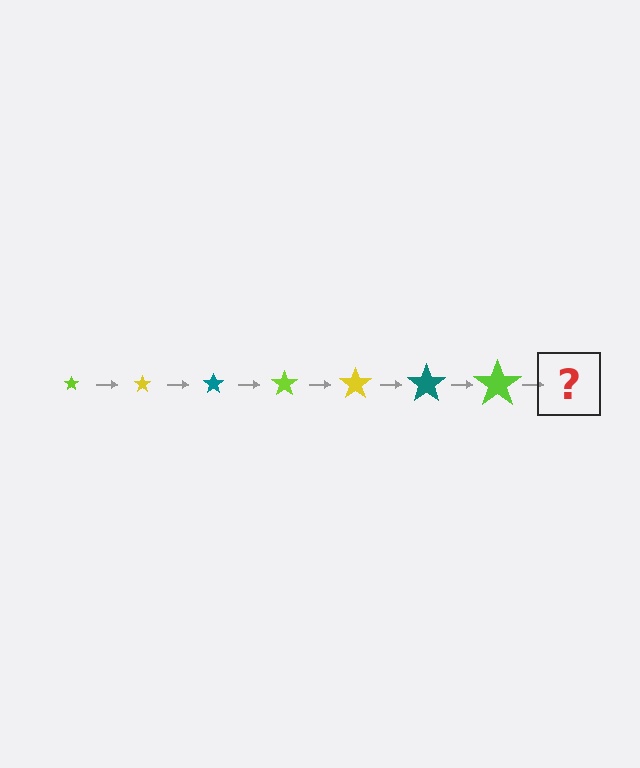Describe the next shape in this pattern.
It should be a yellow star, larger than the previous one.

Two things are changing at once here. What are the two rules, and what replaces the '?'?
The two rules are that the star grows larger each step and the color cycles through lime, yellow, and teal. The '?' should be a yellow star, larger than the previous one.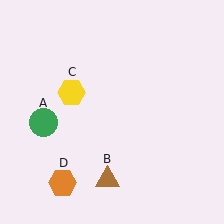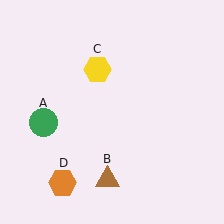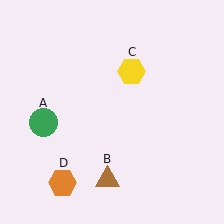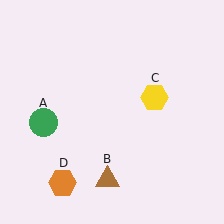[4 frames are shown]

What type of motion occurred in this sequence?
The yellow hexagon (object C) rotated clockwise around the center of the scene.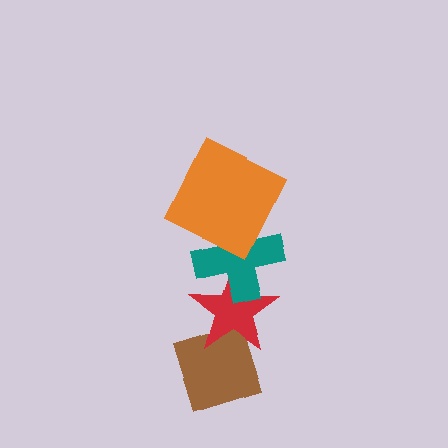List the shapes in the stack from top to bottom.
From top to bottom: the orange square, the teal cross, the red star, the brown diamond.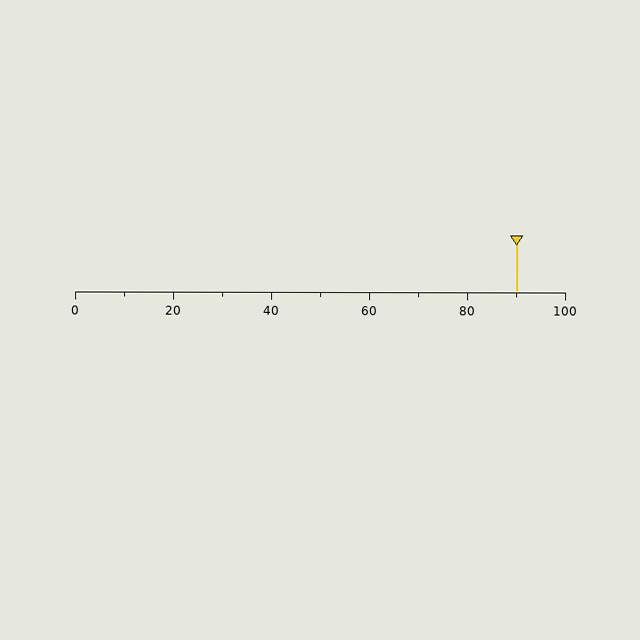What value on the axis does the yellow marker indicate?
The marker indicates approximately 90.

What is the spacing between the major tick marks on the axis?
The major ticks are spaced 20 apart.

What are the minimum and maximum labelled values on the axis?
The axis runs from 0 to 100.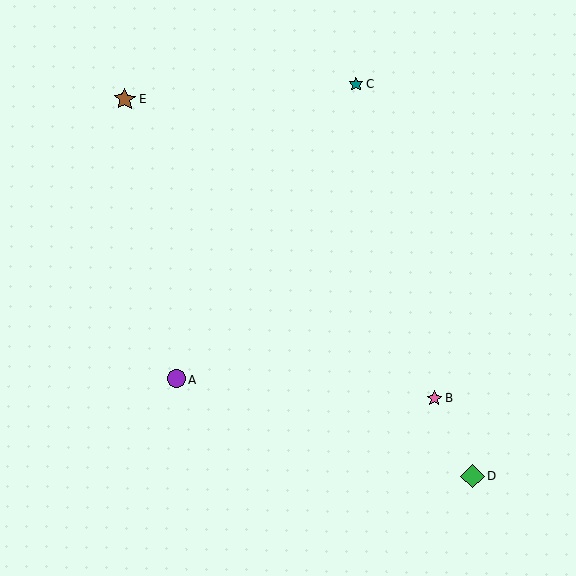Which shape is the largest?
The green diamond (labeled D) is the largest.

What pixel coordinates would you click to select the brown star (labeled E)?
Click at (124, 99) to select the brown star E.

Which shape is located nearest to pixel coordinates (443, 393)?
The pink star (labeled B) at (435, 399) is nearest to that location.